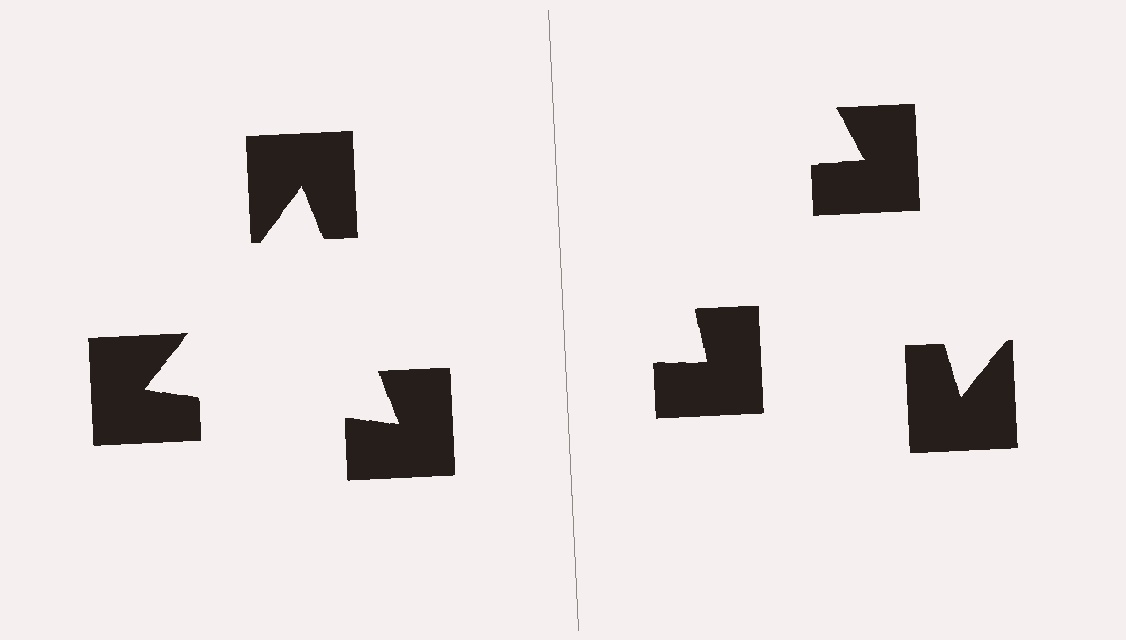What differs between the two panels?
The notched squares are positioned identically on both sides; only the wedge orientations differ. On the left they align to a triangle; on the right they are misaligned.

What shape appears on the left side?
An illusory triangle.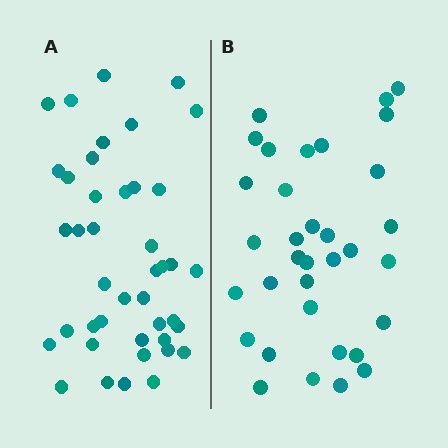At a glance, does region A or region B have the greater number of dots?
Region A (the left region) has more dots.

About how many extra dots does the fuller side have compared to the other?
Region A has roughly 8 or so more dots than region B.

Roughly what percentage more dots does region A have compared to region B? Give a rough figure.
About 25% more.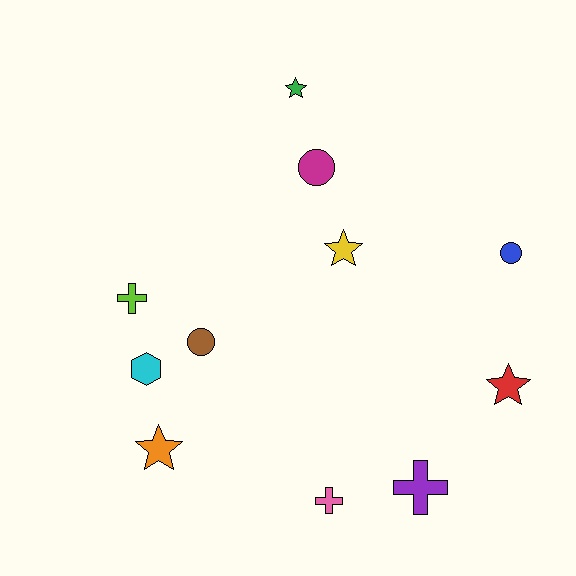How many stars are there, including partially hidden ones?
There are 4 stars.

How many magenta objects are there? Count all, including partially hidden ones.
There is 1 magenta object.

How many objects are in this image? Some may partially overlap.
There are 11 objects.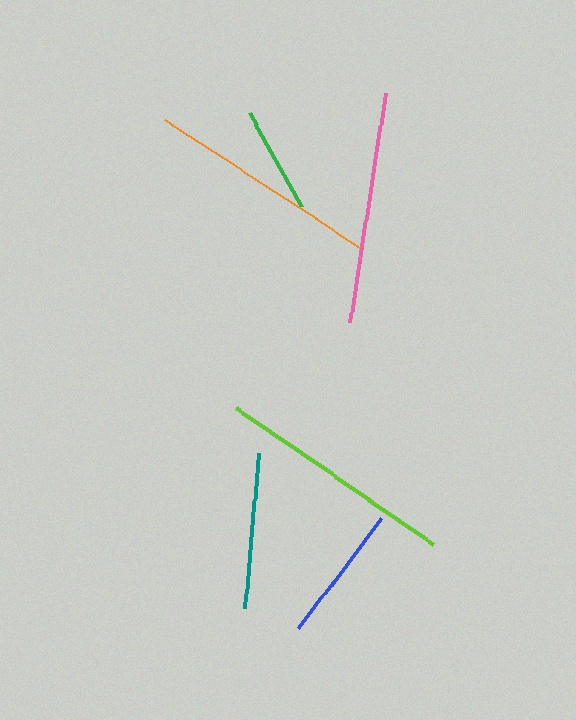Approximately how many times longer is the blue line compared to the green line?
The blue line is approximately 1.3 times the length of the green line.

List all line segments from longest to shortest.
From longest to shortest: lime, orange, pink, teal, blue, green.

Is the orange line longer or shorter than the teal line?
The orange line is longer than the teal line.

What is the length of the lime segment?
The lime segment is approximately 239 pixels long.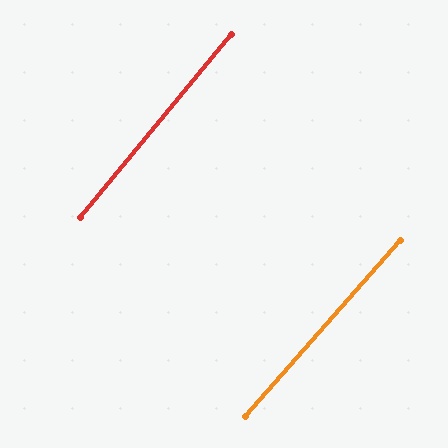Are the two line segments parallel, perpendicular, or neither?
Parallel — their directions differ by only 1.8°.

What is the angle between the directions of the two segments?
Approximately 2 degrees.